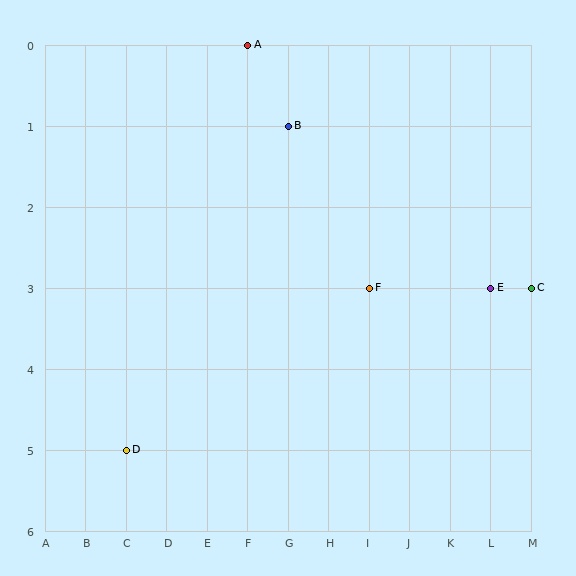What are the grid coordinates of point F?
Point F is at grid coordinates (I, 3).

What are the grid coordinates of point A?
Point A is at grid coordinates (F, 0).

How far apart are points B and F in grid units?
Points B and F are 2 columns and 2 rows apart (about 2.8 grid units diagonally).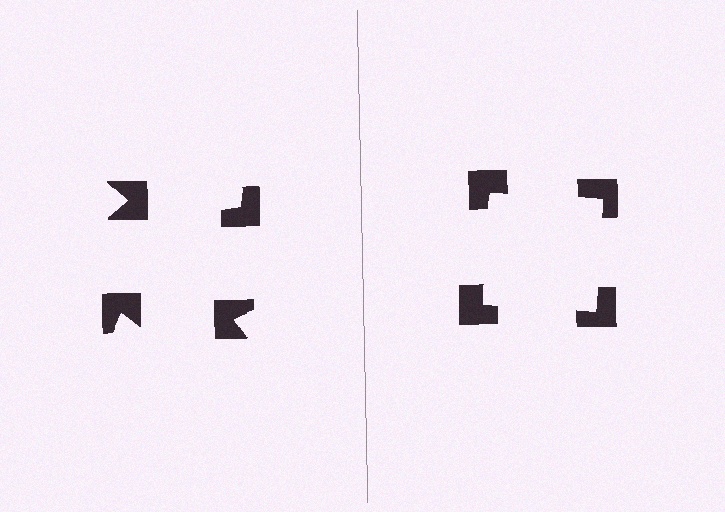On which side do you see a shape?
An illusory square appears on the right side. On the left side the wedge cuts are rotated, so no coherent shape forms.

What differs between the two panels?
The notched squares are positioned identically on both sides; only the wedge orientations differ. On the right they align to a square; on the left they are misaligned.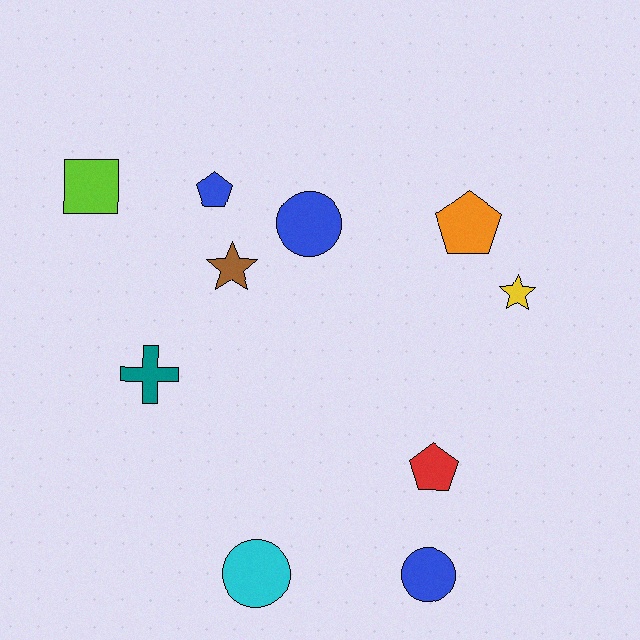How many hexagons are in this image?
There are no hexagons.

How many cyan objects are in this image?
There is 1 cyan object.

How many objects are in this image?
There are 10 objects.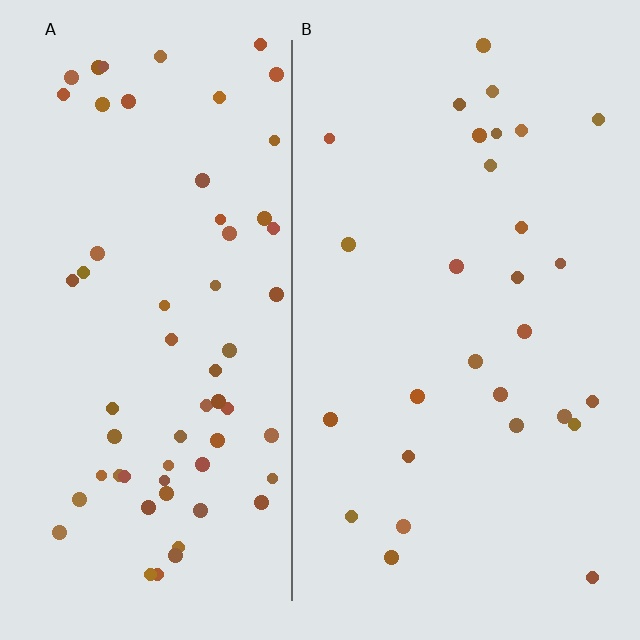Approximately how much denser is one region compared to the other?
Approximately 2.2× — region A over region B.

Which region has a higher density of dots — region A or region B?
A (the left).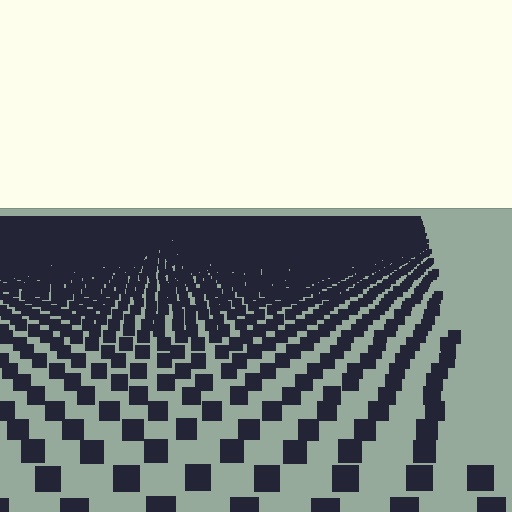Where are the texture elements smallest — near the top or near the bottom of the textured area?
Near the top.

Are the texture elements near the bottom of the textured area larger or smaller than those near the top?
Larger. Near the bottom, elements are closer to the viewer and appear at a bigger on-screen size.